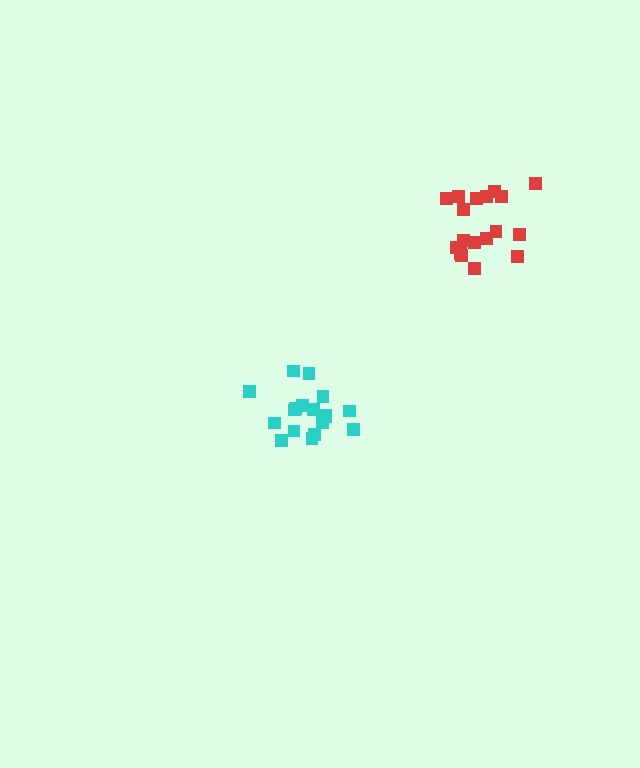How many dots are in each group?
Group 1: 18 dots, Group 2: 18 dots (36 total).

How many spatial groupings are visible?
There are 2 spatial groupings.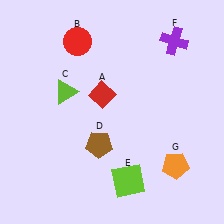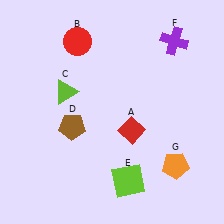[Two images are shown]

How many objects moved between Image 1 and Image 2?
2 objects moved between the two images.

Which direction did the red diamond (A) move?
The red diamond (A) moved down.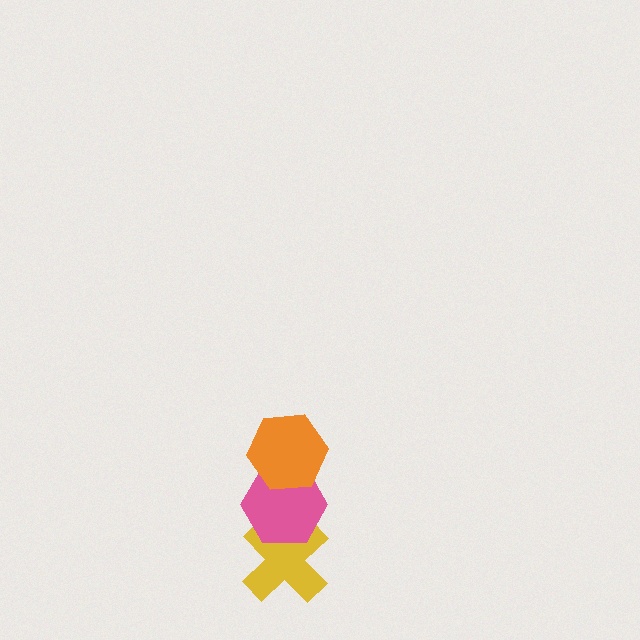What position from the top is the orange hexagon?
The orange hexagon is 1st from the top.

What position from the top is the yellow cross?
The yellow cross is 3rd from the top.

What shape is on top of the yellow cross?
The pink hexagon is on top of the yellow cross.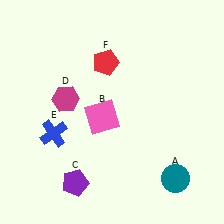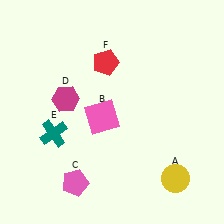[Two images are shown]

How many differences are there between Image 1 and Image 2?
There are 3 differences between the two images.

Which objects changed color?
A changed from teal to yellow. C changed from purple to pink. E changed from blue to teal.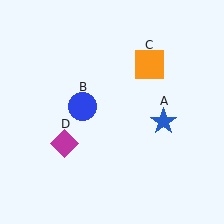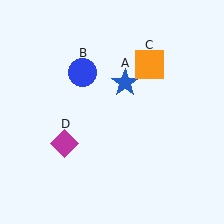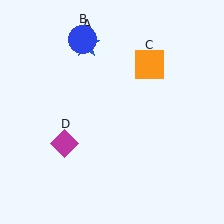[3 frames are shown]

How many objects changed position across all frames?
2 objects changed position: blue star (object A), blue circle (object B).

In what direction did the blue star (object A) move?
The blue star (object A) moved up and to the left.